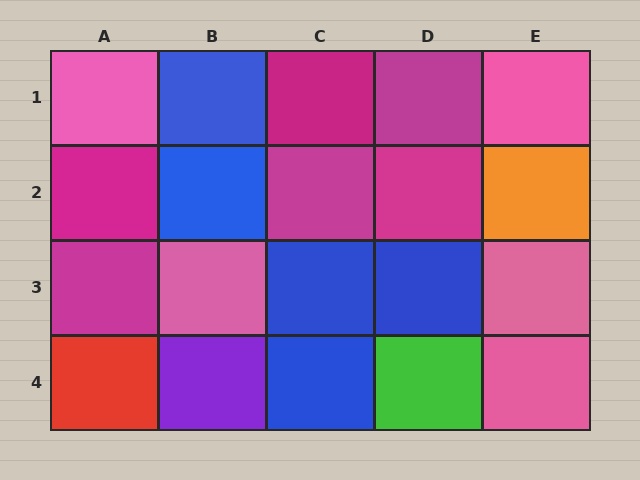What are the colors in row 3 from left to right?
Magenta, pink, blue, blue, pink.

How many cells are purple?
1 cell is purple.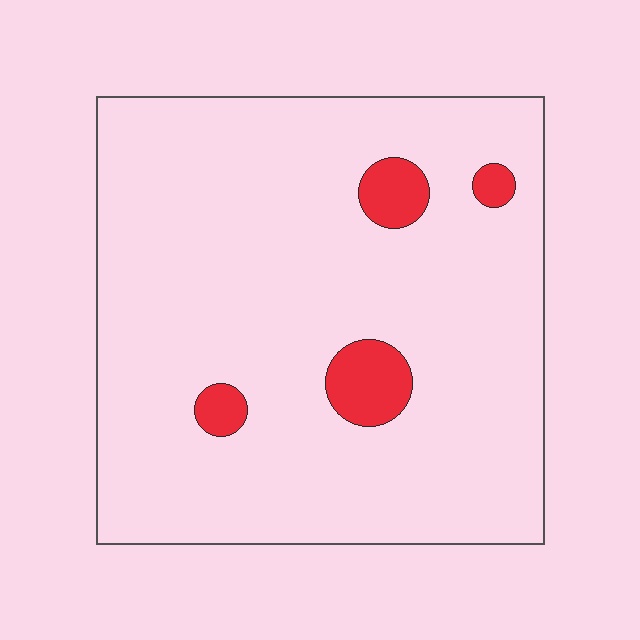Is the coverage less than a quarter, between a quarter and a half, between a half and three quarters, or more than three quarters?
Less than a quarter.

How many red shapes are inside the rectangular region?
4.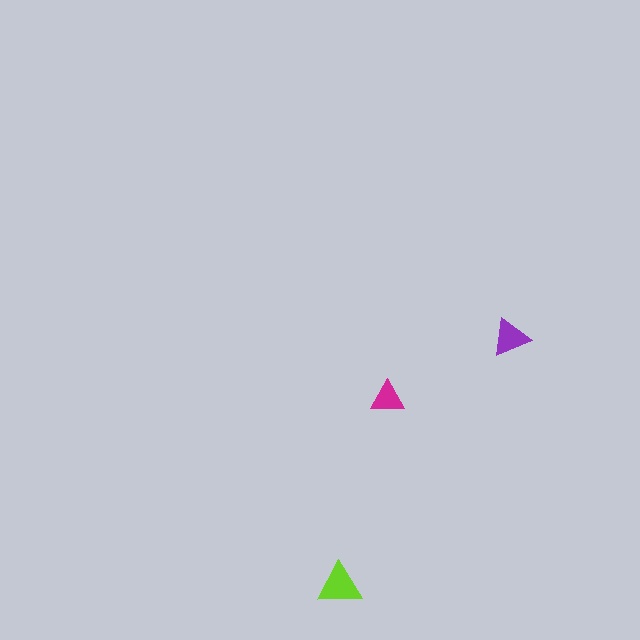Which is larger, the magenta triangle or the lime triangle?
The lime one.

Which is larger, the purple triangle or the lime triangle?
The lime one.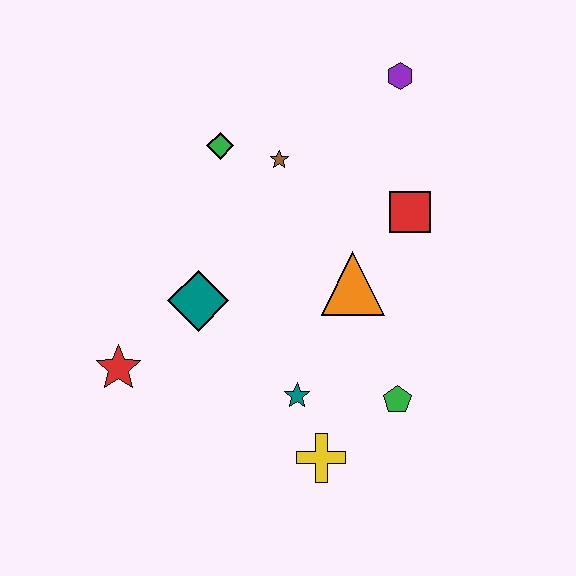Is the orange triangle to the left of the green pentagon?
Yes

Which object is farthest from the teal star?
The purple hexagon is farthest from the teal star.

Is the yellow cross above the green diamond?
No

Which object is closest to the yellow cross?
The teal star is closest to the yellow cross.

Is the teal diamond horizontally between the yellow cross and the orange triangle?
No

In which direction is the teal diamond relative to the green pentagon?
The teal diamond is to the left of the green pentagon.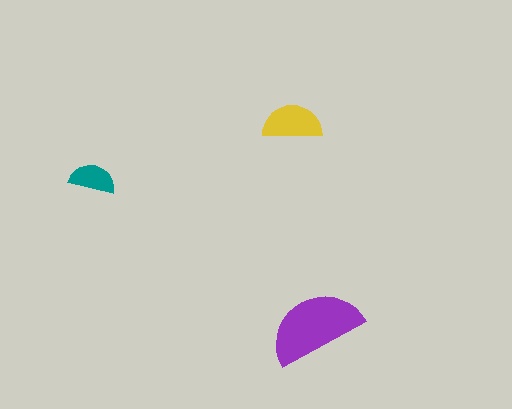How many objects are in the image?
There are 3 objects in the image.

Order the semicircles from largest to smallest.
the purple one, the yellow one, the teal one.